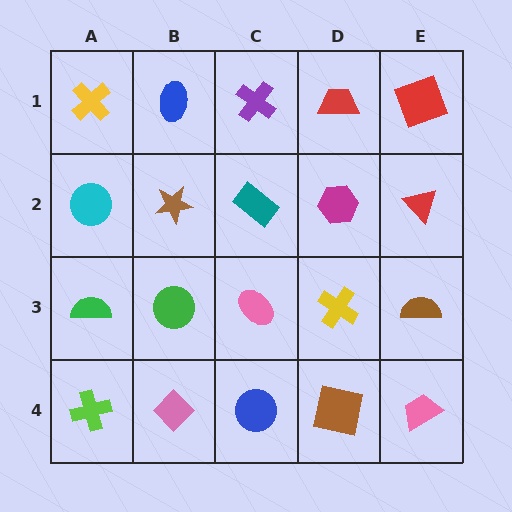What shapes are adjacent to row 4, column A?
A green semicircle (row 3, column A), a pink diamond (row 4, column B).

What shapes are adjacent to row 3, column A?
A cyan circle (row 2, column A), a lime cross (row 4, column A), a green circle (row 3, column B).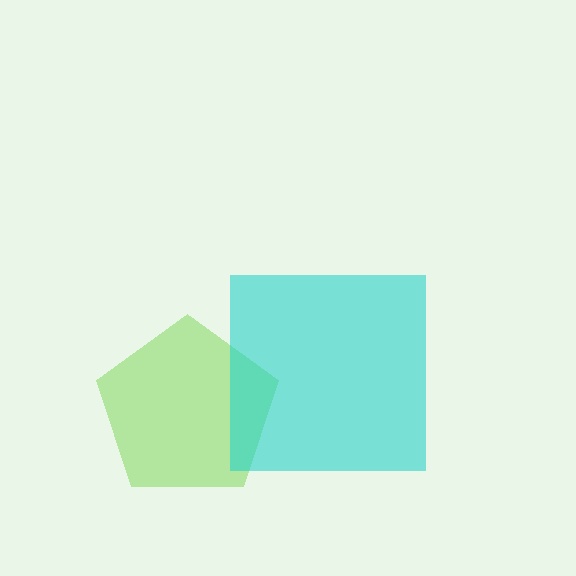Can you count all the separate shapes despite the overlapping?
Yes, there are 2 separate shapes.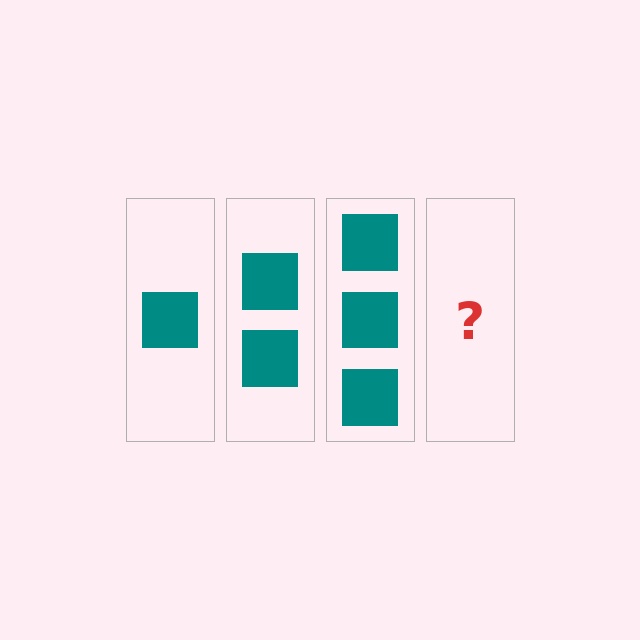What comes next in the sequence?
The next element should be 4 squares.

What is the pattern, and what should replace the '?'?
The pattern is that each step adds one more square. The '?' should be 4 squares.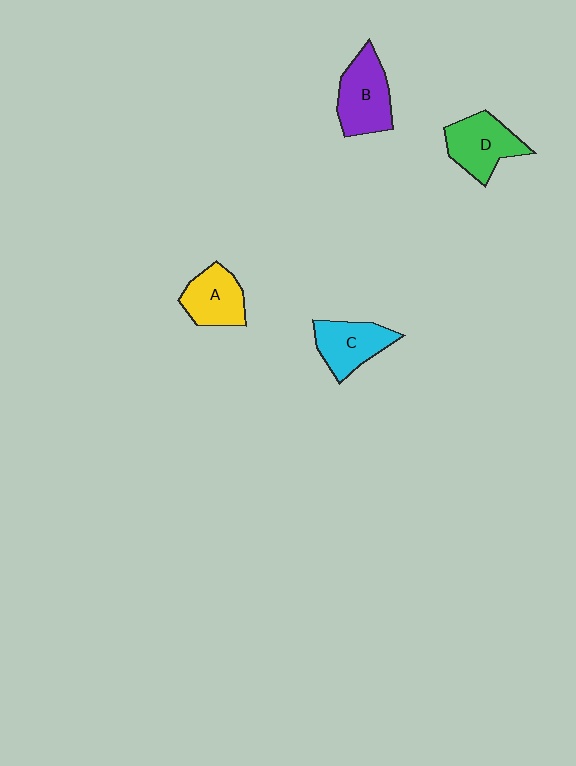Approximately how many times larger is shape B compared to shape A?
Approximately 1.2 times.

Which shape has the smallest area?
Shape A (yellow).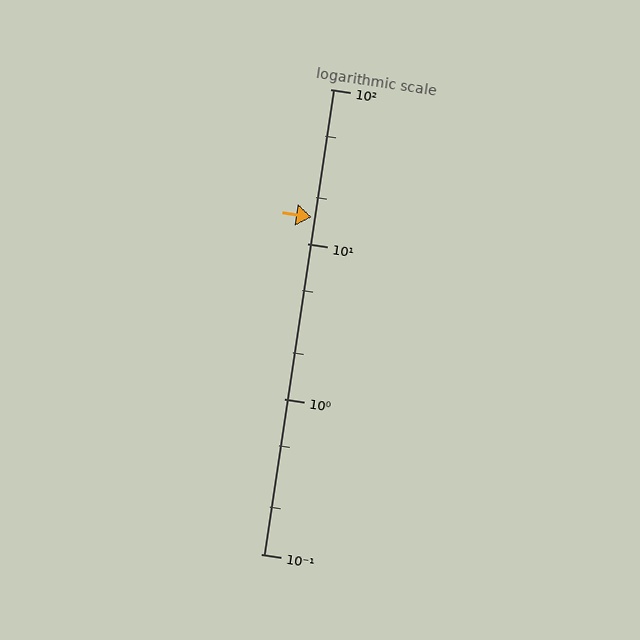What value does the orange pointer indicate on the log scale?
The pointer indicates approximately 15.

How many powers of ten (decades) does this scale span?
The scale spans 3 decades, from 0.1 to 100.